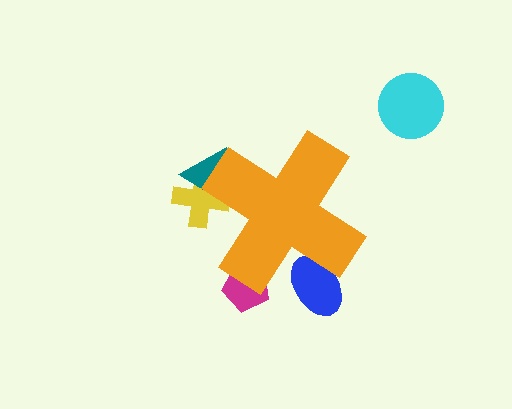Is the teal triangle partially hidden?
Yes, the teal triangle is partially hidden behind the orange cross.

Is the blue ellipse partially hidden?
Yes, the blue ellipse is partially hidden behind the orange cross.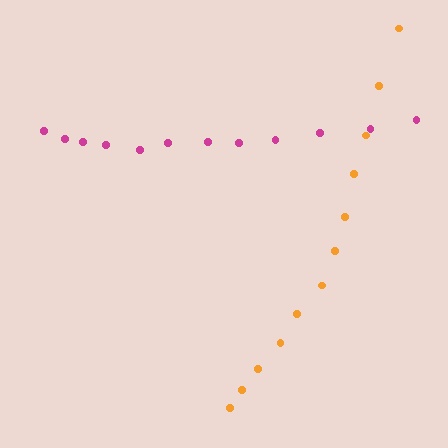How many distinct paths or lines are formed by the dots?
There are 2 distinct paths.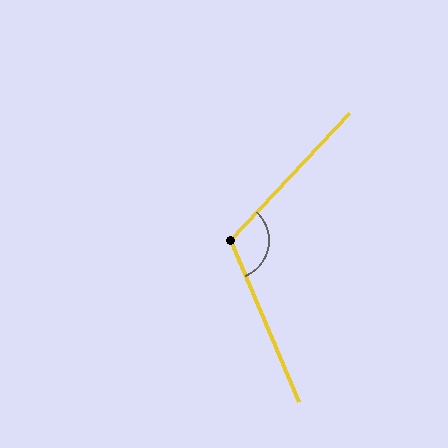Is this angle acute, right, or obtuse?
It is obtuse.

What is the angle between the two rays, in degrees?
Approximately 114 degrees.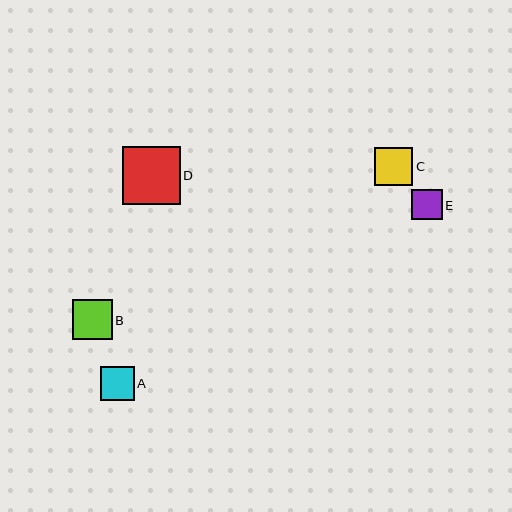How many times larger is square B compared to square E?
Square B is approximately 1.3 times the size of square E.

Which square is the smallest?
Square E is the smallest with a size of approximately 30 pixels.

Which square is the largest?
Square D is the largest with a size of approximately 58 pixels.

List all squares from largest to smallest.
From largest to smallest: D, B, C, A, E.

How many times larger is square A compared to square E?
Square A is approximately 1.1 times the size of square E.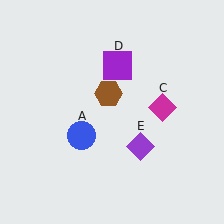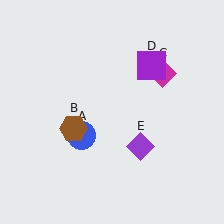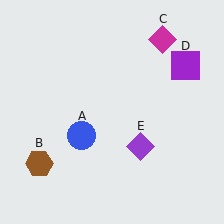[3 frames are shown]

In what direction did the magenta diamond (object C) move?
The magenta diamond (object C) moved up.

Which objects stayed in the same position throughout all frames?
Blue circle (object A) and purple diamond (object E) remained stationary.